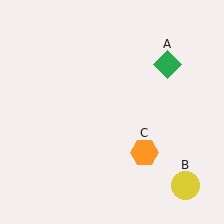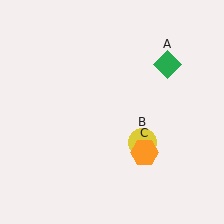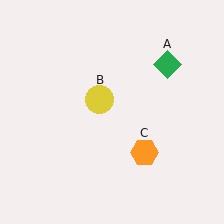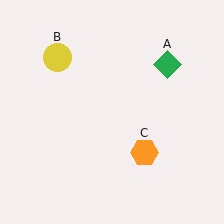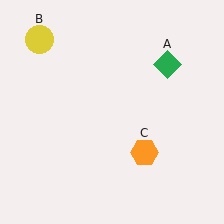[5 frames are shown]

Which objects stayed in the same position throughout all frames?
Green diamond (object A) and orange hexagon (object C) remained stationary.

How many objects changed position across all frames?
1 object changed position: yellow circle (object B).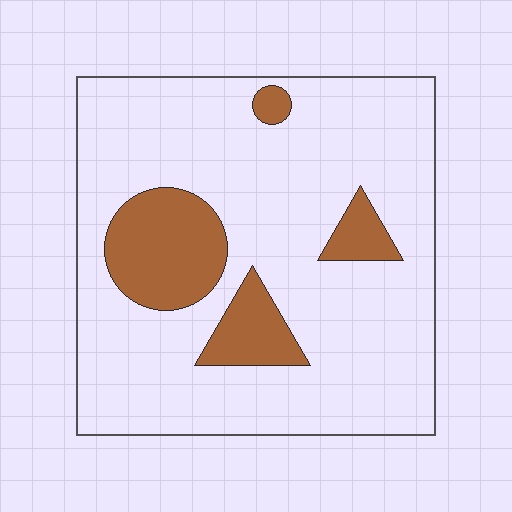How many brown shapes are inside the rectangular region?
4.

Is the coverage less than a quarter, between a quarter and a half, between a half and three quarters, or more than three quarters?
Less than a quarter.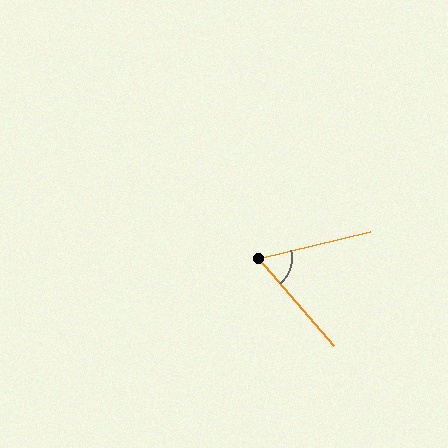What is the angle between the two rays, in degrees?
Approximately 63 degrees.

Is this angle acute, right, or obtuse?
It is acute.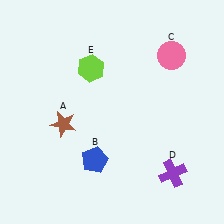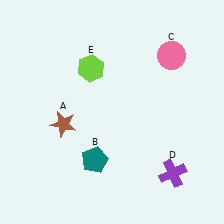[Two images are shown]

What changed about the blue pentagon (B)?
In Image 1, B is blue. In Image 2, it changed to teal.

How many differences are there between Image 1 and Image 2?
There is 1 difference between the two images.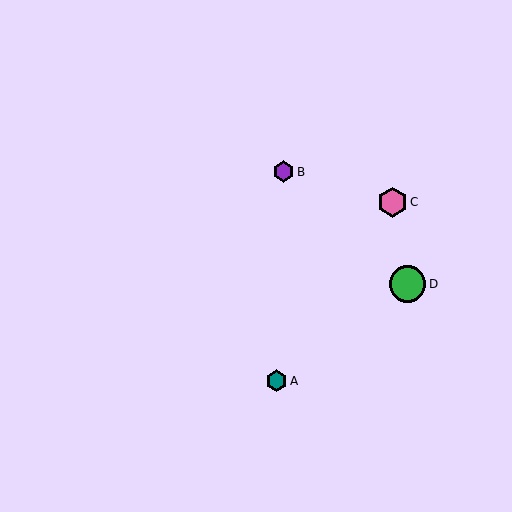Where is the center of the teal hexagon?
The center of the teal hexagon is at (276, 381).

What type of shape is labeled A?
Shape A is a teal hexagon.